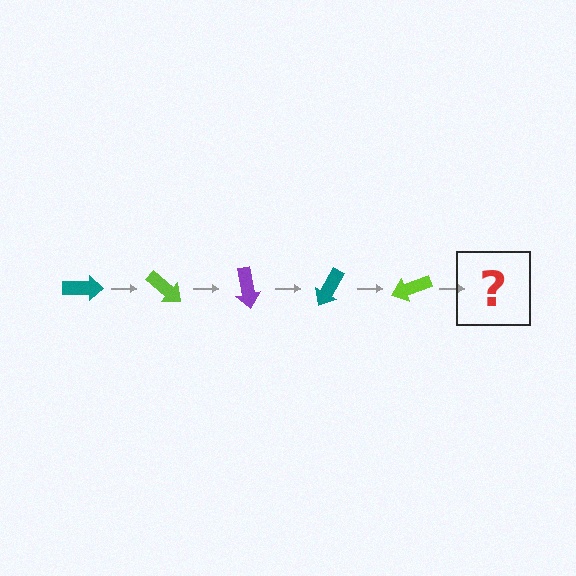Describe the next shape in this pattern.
It should be a purple arrow, rotated 200 degrees from the start.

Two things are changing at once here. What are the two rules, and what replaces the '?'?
The two rules are that it rotates 40 degrees each step and the color cycles through teal, lime, and purple. The '?' should be a purple arrow, rotated 200 degrees from the start.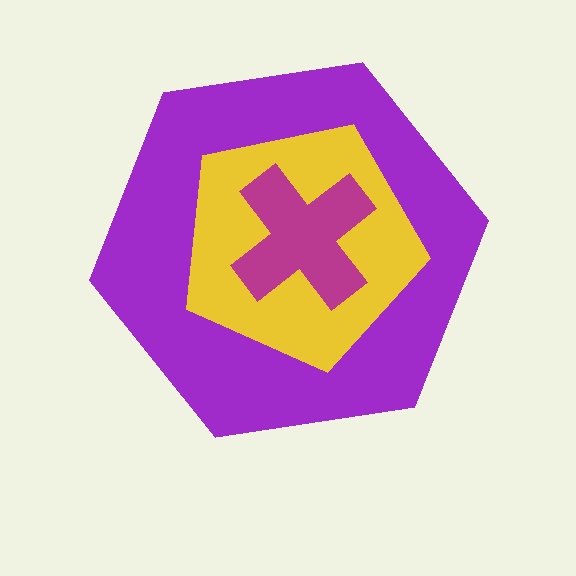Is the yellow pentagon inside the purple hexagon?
Yes.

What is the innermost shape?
The magenta cross.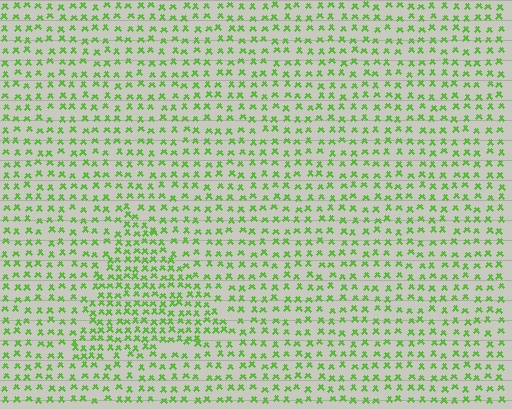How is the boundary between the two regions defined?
The boundary is defined by a change in element density (approximately 1.6x ratio). All elements are the same color, size, and shape.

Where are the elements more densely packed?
The elements are more densely packed inside the triangle boundary.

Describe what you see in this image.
The image contains small lime elements arranged at two different densities. A triangle-shaped region is visible where the elements are more densely packed than the surrounding area.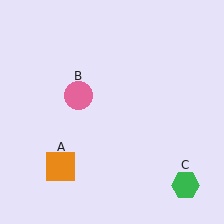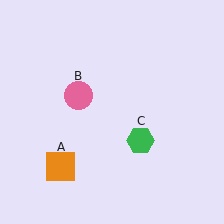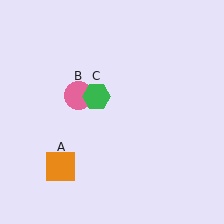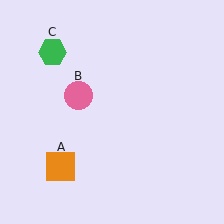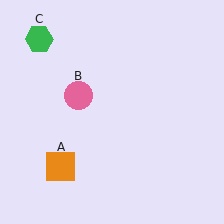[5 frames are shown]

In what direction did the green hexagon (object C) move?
The green hexagon (object C) moved up and to the left.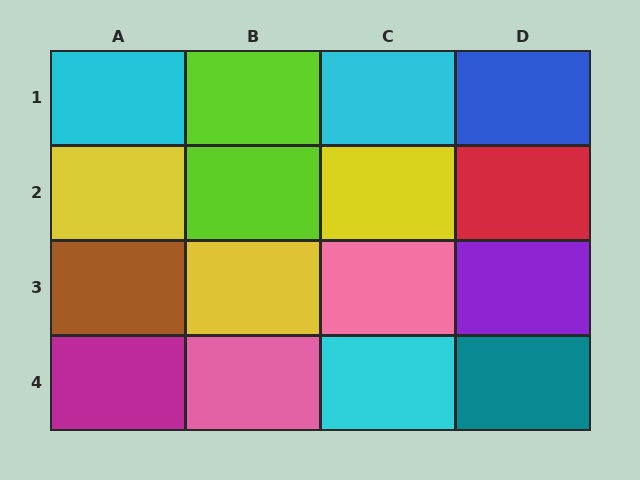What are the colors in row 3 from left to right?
Brown, yellow, pink, purple.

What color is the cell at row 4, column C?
Cyan.